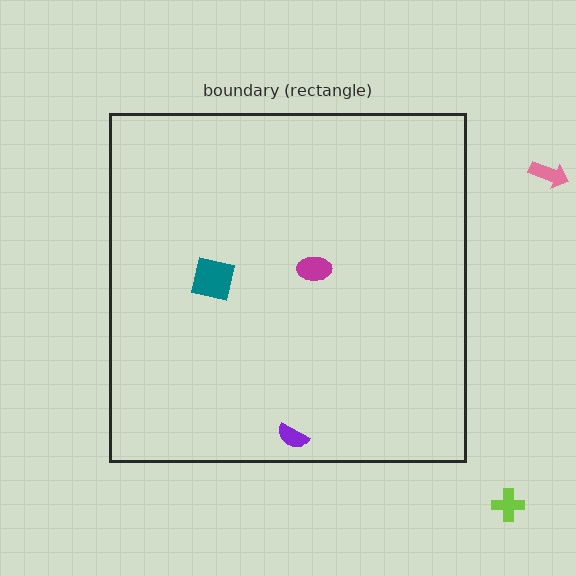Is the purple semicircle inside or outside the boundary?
Inside.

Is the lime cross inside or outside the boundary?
Outside.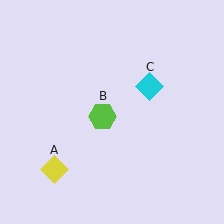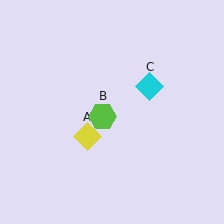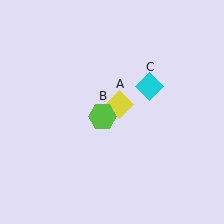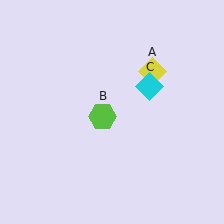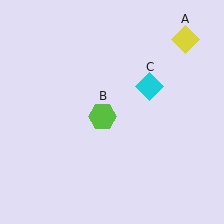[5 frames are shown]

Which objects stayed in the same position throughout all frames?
Lime hexagon (object B) and cyan diamond (object C) remained stationary.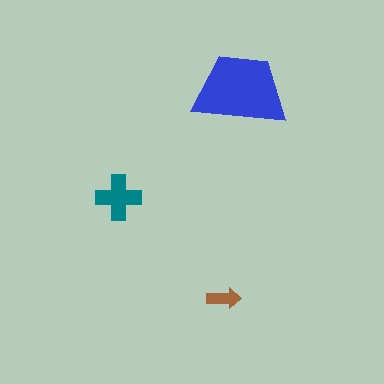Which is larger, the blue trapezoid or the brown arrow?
The blue trapezoid.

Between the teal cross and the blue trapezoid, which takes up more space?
The blue trapezoid.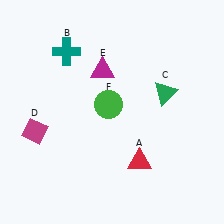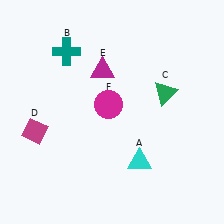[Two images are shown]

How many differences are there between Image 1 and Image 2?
There are 2 differences between the two images.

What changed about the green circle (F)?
In Image 1, F is green. In Image 2, it changed to magenta.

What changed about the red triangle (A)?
In Image 1, A is red. In Image 2, it changed to cyan.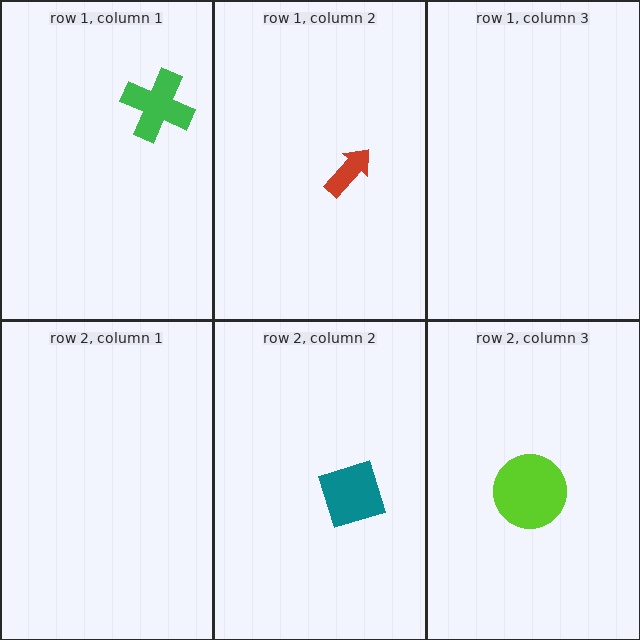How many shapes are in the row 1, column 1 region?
1.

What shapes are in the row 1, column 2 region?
The red arrow.